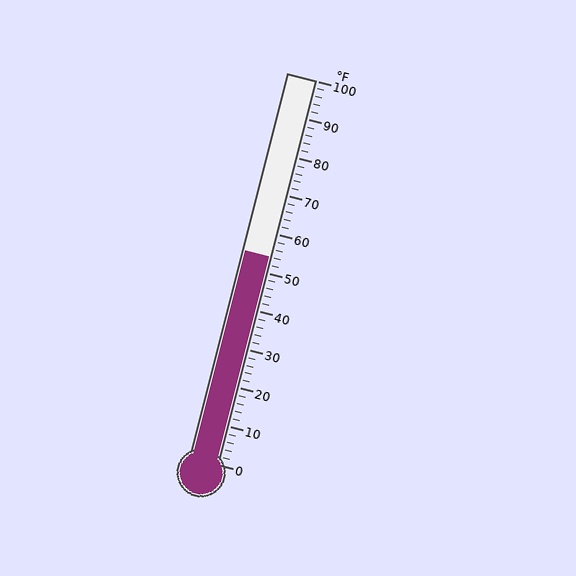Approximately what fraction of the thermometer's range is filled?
The thermometer is filled to approximately 55% of its range.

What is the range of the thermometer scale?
The thermometer scale ranges from 0°F to 100°F.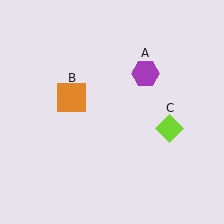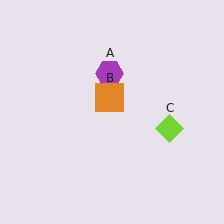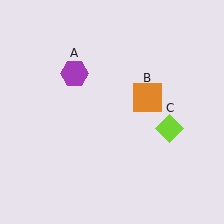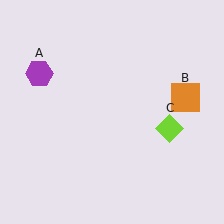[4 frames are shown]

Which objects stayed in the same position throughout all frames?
Lime diamond (object C) remained stationary.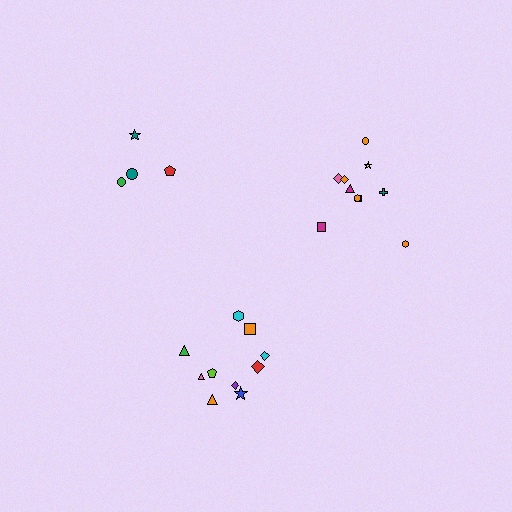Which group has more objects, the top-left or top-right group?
The top-right group.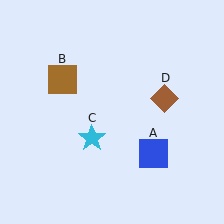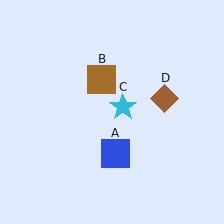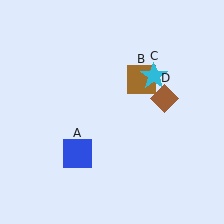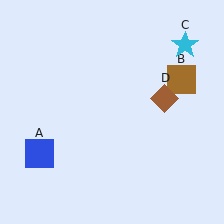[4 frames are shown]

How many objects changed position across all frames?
3 objects changed position: blue square (object A), brown square (object B), cyan star (object C).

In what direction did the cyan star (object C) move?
The cyan star (object C) moved up and to the right.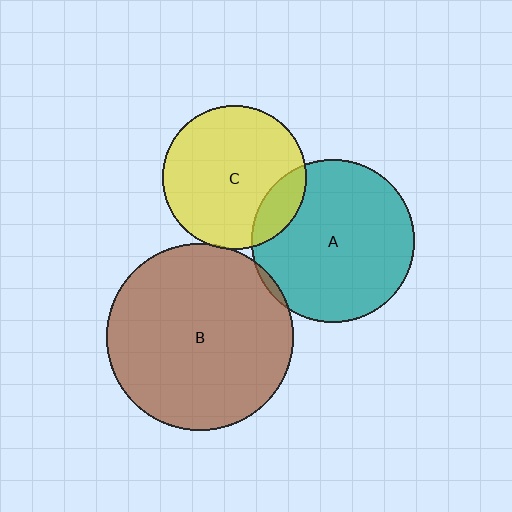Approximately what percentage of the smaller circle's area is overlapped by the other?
Approximately 5%.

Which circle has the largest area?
Circle B (brown).